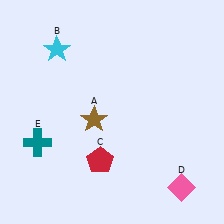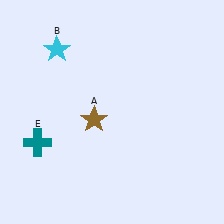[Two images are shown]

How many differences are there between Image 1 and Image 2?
There are 2 differences between the two images.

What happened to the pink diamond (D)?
The pink diamond (D) was removed in Image 2. It was in the bottom-right area of Image 1.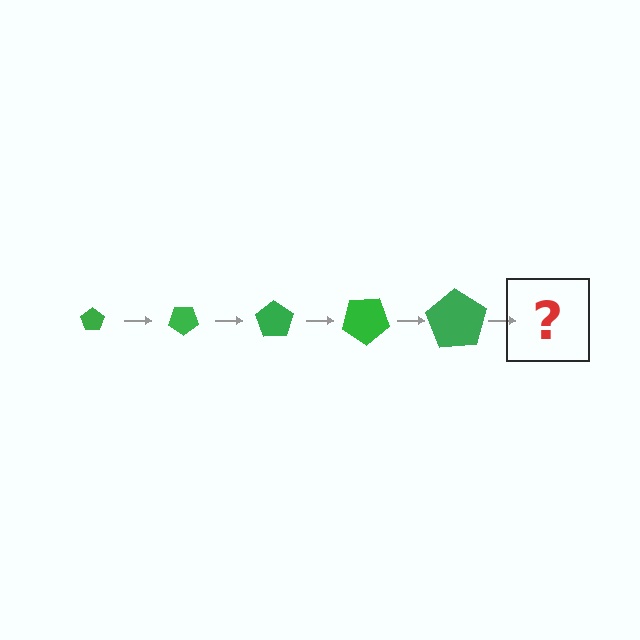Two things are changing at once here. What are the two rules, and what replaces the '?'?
The two rules are that the pentagon grows larger each step and it rotates 35 degrees each step. The '?' should be a pentagon, larger than the previous one and rotated 175 degrees from the start.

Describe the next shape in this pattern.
It should be a pentagon, larger than the previous one and rotated 175 degrees from the start.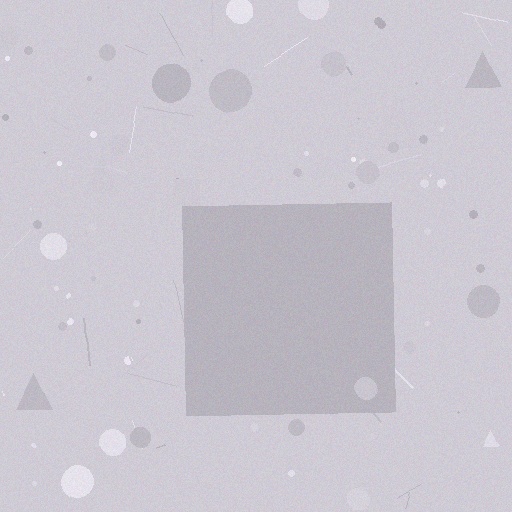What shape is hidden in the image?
A square is hidden in the image.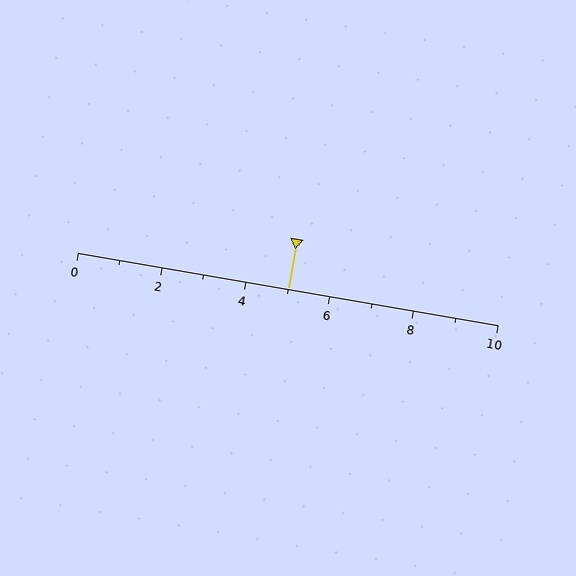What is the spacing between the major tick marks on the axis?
The major ticks are spaced 2 apart.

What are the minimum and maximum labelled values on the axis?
The axis runs from 0 to 10.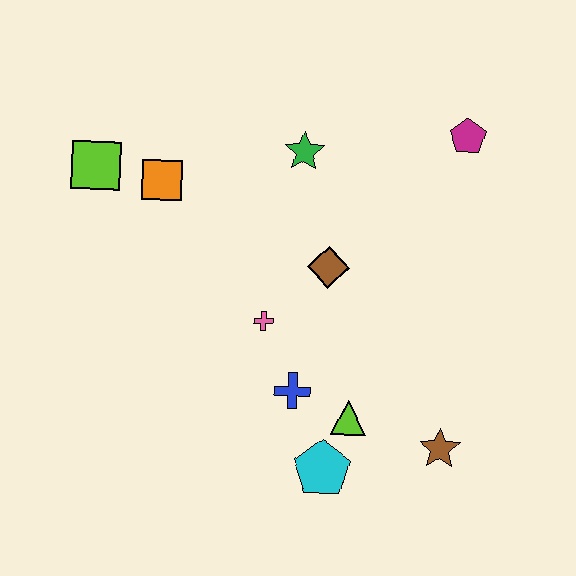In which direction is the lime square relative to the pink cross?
The lime square is to the left of the pink cross.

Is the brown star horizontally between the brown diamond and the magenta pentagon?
Yes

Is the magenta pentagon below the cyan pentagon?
No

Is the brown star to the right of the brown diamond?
Yes